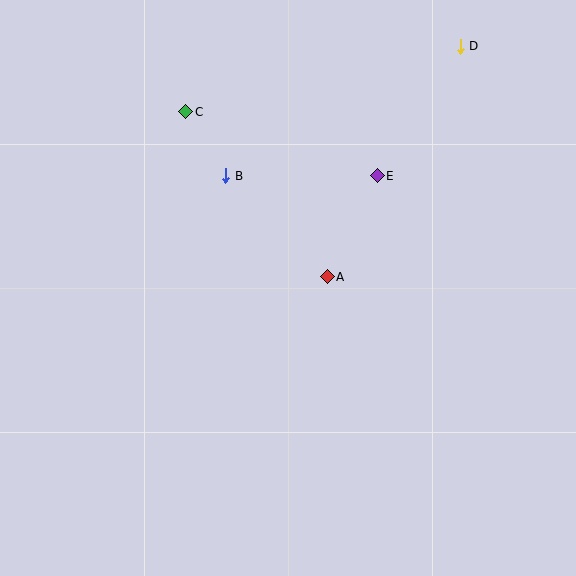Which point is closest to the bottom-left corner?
Point A is closest to the bottom-left corner.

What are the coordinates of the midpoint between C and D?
The midpoint between C and D is at (323, 79).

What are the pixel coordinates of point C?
Point C is at (186, 112).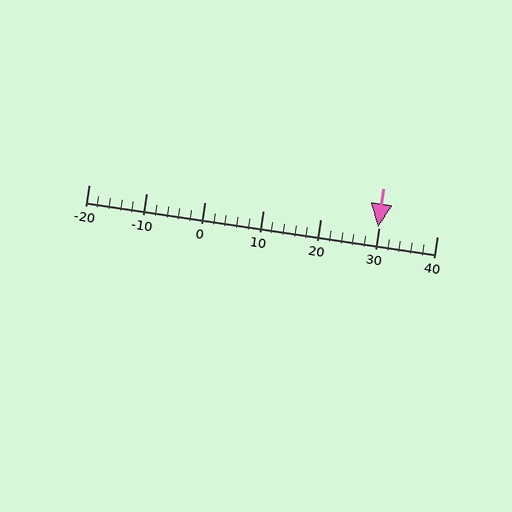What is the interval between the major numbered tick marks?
The major tick marks are spaced 10 units apart.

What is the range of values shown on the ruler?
The ruler shows values from -20 to 40.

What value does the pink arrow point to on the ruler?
The pink arrow points to approximately 30.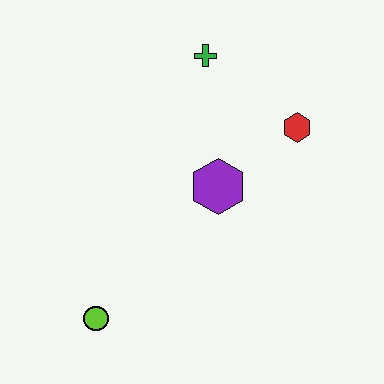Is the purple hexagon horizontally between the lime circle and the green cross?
No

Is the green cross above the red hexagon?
Yes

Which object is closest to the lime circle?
The purple hexagon is closest to the lime circle.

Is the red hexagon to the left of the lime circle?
No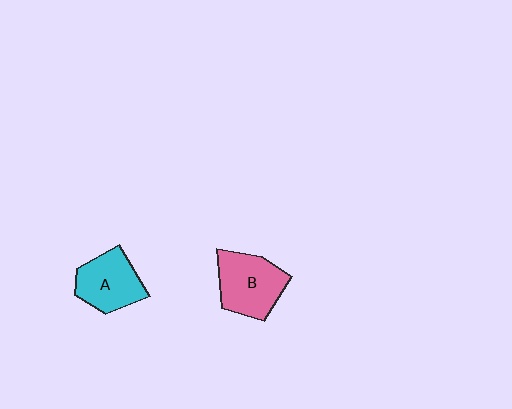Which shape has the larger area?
Shape B (pink).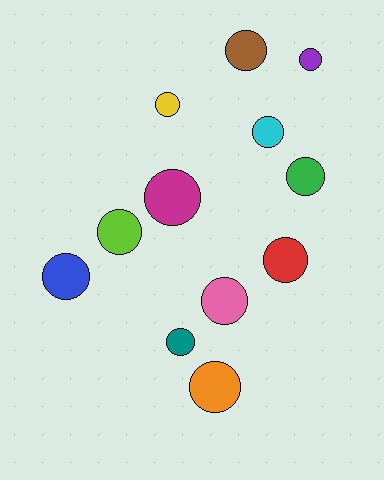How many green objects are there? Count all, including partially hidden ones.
There is 1 green object.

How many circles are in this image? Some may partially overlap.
There are 12 circles.